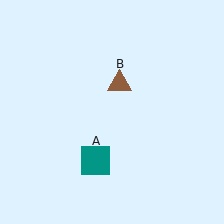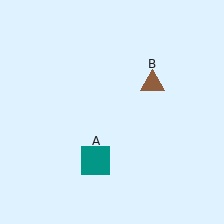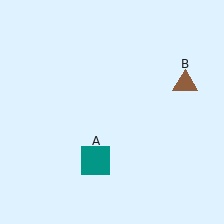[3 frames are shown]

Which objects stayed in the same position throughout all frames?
Teal square (object A) remained stationary.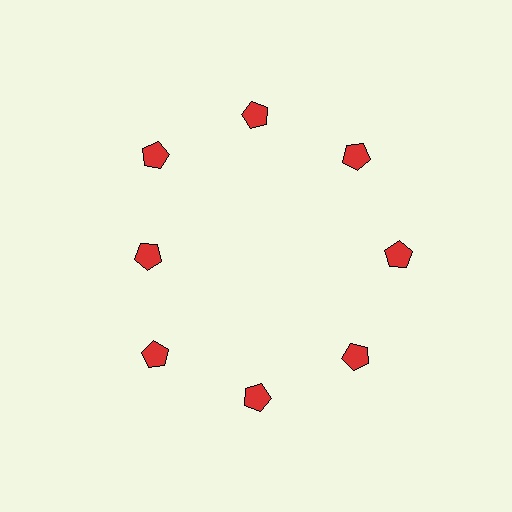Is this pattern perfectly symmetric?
No. The 8 red pentagons are arranged in a ring, but one element near the 9 o'clock position is pulled inward toward the center, breaking the 8-fold rotational symmetry.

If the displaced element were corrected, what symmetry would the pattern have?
It would have 8-fold rotational symmetry — the pattern would map onto itself every 45 degrees.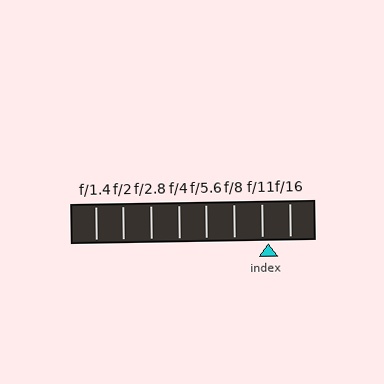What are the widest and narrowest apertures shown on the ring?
The widest aperture shown is f/1.4 and the narrowest is f/16.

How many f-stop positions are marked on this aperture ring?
There are 8 f-stop positions marked.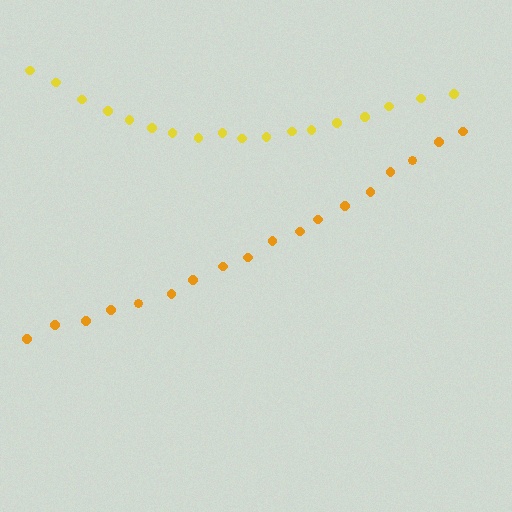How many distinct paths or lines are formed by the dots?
There are 2 distinct paths.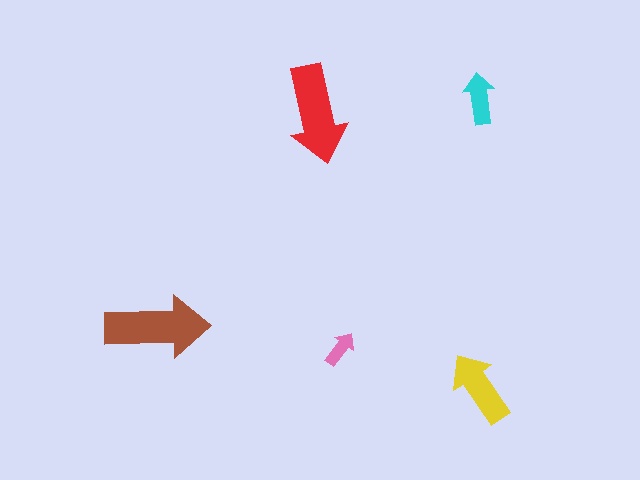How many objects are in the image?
There are 5 objects in the image.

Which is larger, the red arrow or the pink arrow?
The red one.